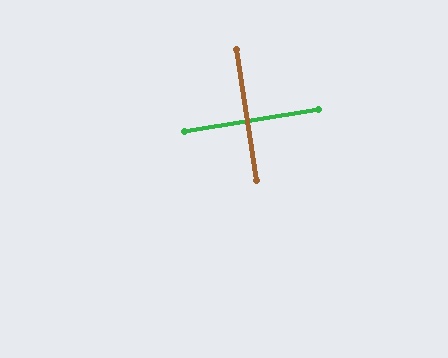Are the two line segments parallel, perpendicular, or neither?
Perpendicular — they meet at approximately 89°.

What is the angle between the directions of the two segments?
Approximately 89 degrees.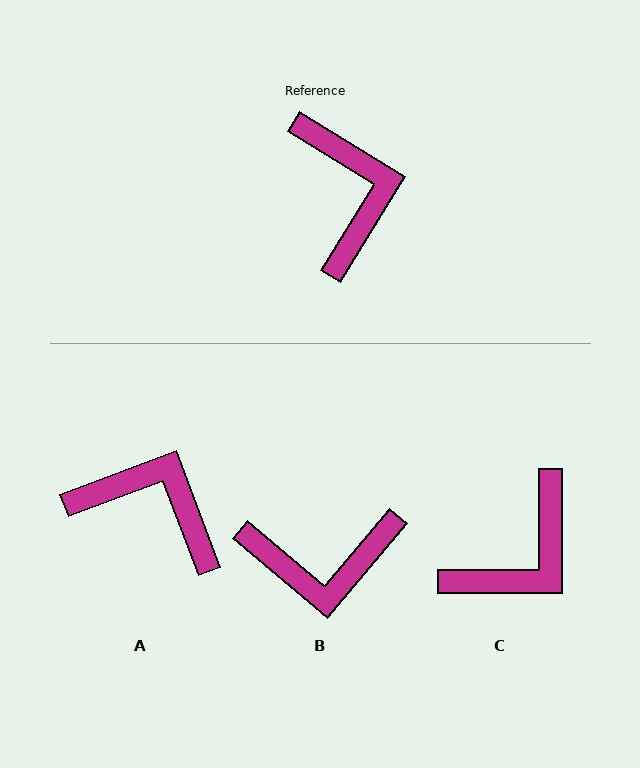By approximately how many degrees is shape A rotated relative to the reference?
Approximately 52 degrees counter-clockwise.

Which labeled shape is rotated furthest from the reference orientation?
B, about 98 degrees away.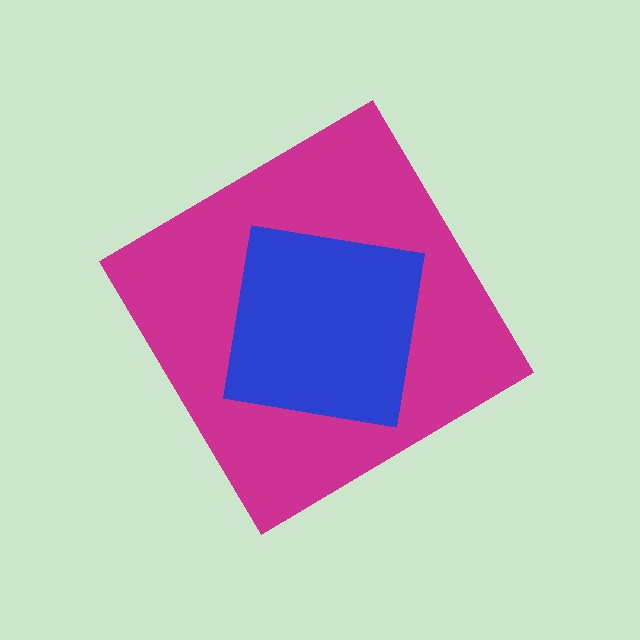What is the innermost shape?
The blue square.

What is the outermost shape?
The magenta diamond.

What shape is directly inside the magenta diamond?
The blue square.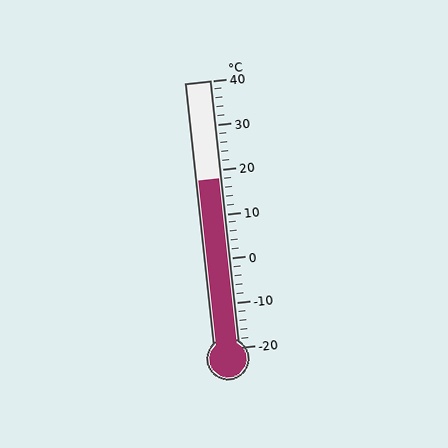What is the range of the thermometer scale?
The thermometer scale ranges from -20°C to 40°C.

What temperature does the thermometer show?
The thermometer shows approximately 18°C.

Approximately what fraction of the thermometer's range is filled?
The thermometer is filled to approximately 65% of its range.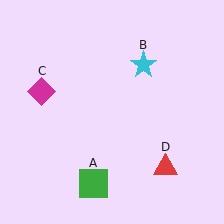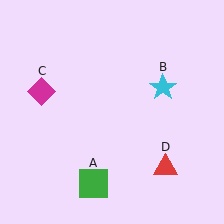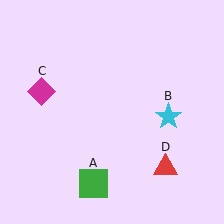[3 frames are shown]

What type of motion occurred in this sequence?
The cyan star (object B) rotated clockwise around the center of the scene.